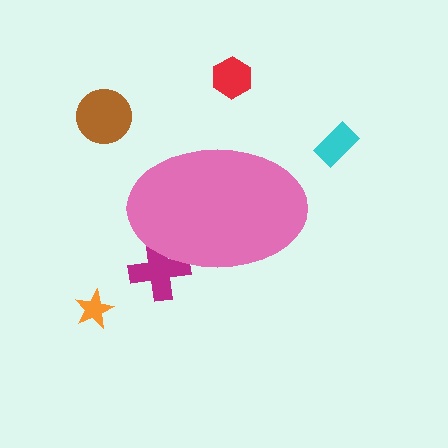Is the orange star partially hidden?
No, the orange star is fully visible.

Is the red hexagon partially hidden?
No, the red hexagon is fully visible.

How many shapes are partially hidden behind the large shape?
1 shape is partially hidden.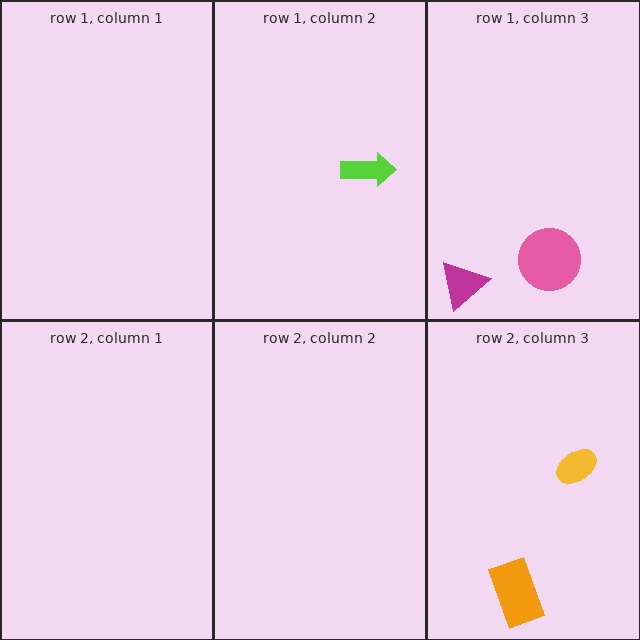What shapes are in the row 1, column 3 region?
The magenta triangle, the pink circle.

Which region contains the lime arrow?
The row 1, column 2 region.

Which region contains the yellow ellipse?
The row 2, column 3 region.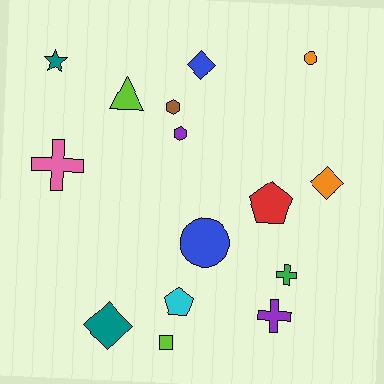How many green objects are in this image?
There is 1 green object.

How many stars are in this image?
There is 1 star.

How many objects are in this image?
There are 15 objects.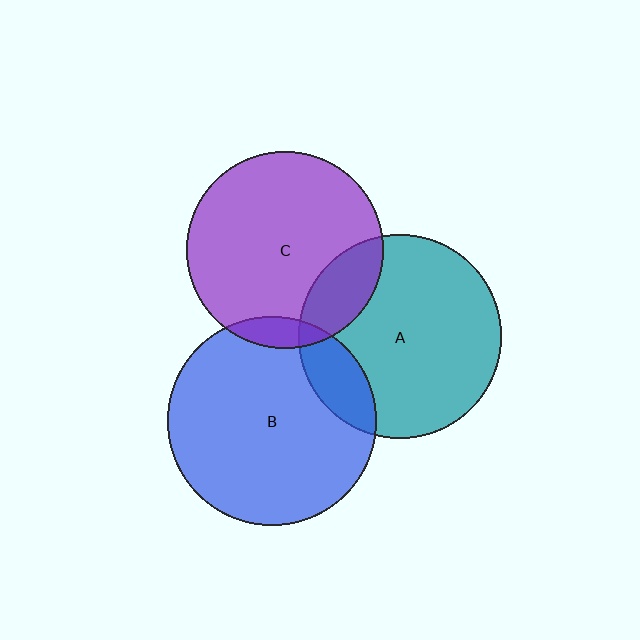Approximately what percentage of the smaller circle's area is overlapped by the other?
Approximately 20%.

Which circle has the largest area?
Circle B (blue).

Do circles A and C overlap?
Yes.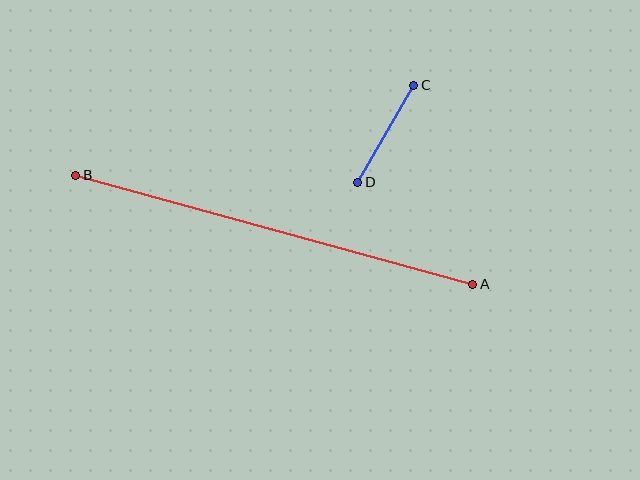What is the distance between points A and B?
The distance is approximately 412 pixels.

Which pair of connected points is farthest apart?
Points A and B are farthest apart.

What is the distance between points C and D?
The distance is approximately 112 pixels.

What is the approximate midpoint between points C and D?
The midpoint is at approximately (386, 134) pixels.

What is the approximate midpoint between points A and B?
The midpoint is at approximately (274, 230) pixels.